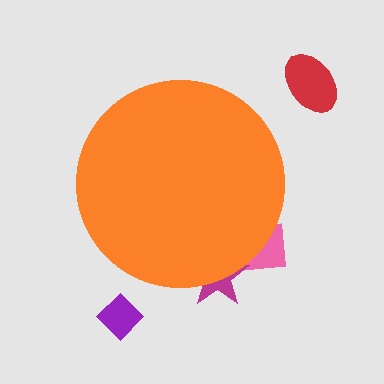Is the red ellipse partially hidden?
No, the red ellipse is fully visible.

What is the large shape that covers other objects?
An orange circle.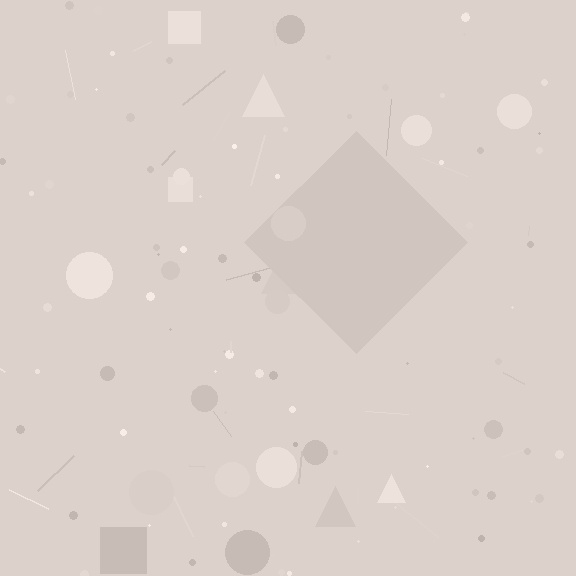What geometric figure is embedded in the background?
A diamond is embedded in the background.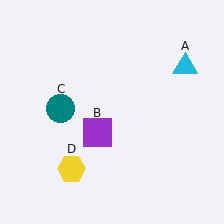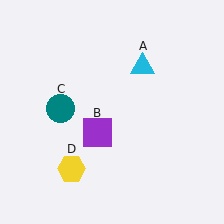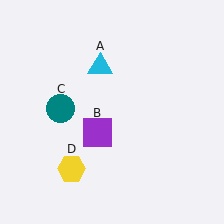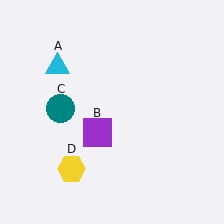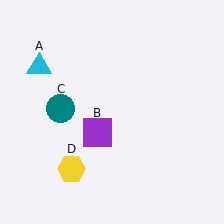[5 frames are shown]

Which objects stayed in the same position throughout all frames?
Purple square (object B) and teal circle (object C) and yellow hexagon (object D) remained stationary.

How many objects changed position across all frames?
1 object changed position: cyan triangle (object A).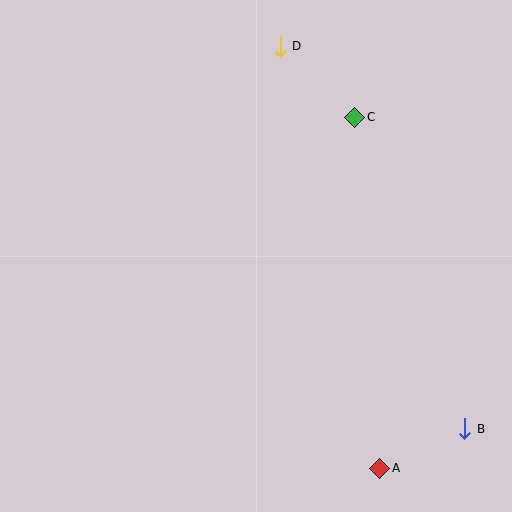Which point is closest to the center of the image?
Point C at (355, 117) is closest to the center.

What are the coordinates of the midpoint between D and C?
The midpoint between D and C is at (317, 82).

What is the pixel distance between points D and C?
The distance between D and C is 103 pixels.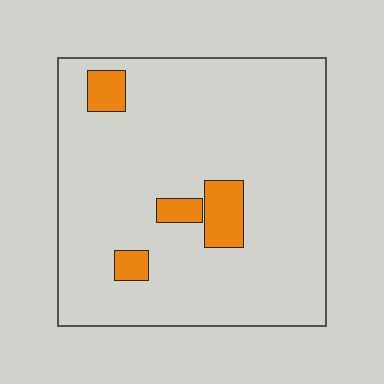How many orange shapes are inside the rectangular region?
4.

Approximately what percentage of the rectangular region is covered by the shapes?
Approximately 10%.